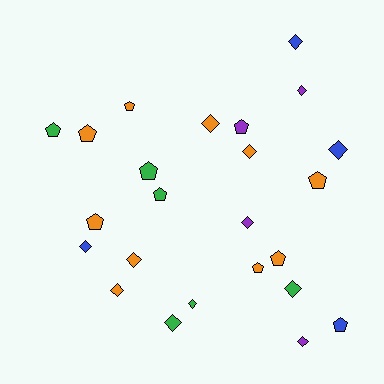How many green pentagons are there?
There are 3 green pentagons.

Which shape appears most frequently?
Diamond, with 13 objects.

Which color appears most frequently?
Orange, with 10 objects.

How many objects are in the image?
There are 24 objects.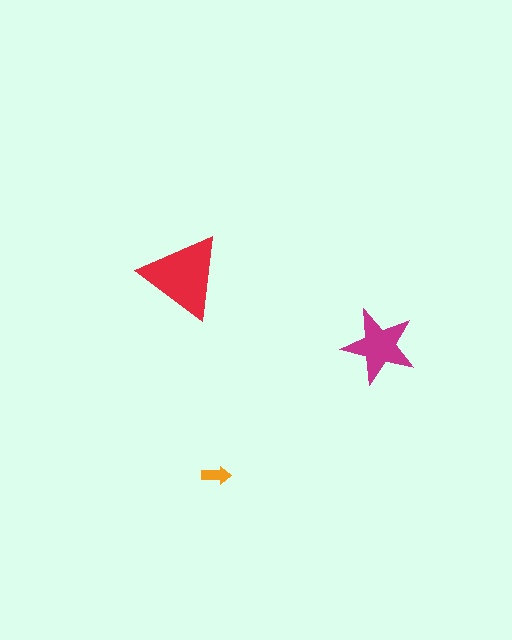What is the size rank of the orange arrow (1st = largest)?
3rd.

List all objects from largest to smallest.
The red triangle, the magenta star, the orange arrow.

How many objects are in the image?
There are 3 objects in the image.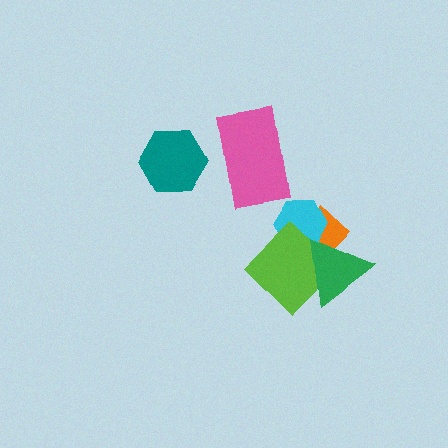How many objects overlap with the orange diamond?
3 objects overlap with the orange diamond.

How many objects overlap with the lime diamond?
3 objects overlap with the lime diamond.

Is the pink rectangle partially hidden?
No, no other shape covers it.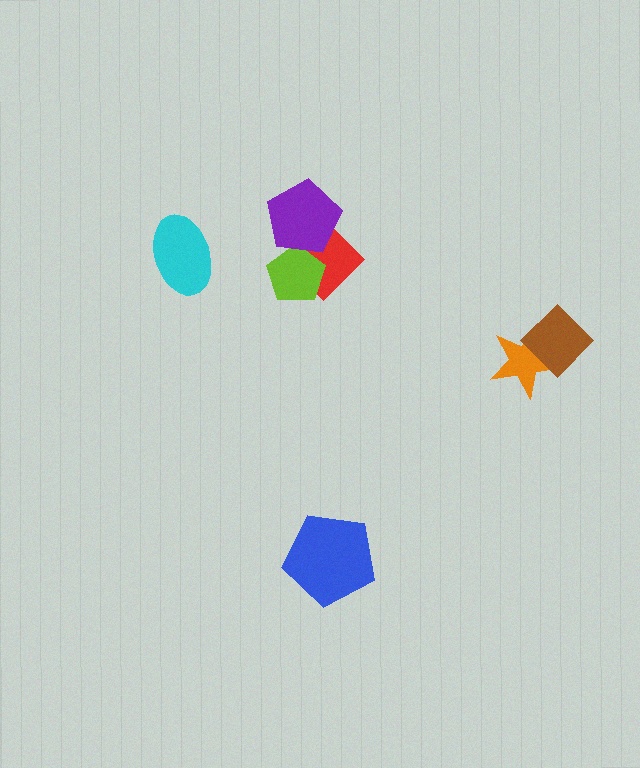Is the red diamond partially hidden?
Yes, it is partially covered by another shape.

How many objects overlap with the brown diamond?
1 object overlaps with the brown diamond.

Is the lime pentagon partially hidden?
Yes, it is partially covered by another shape.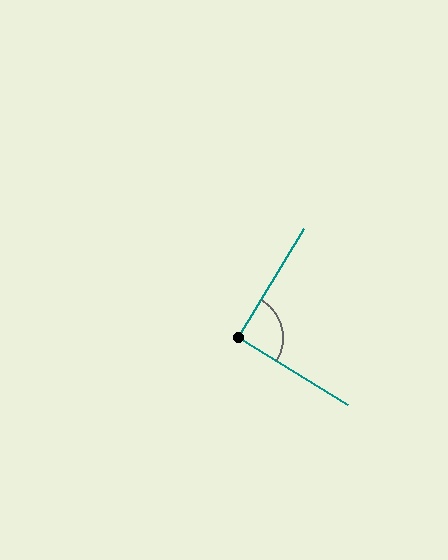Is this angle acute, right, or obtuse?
It is approximately a right angle.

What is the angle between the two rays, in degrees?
Approximately 90 degrees.